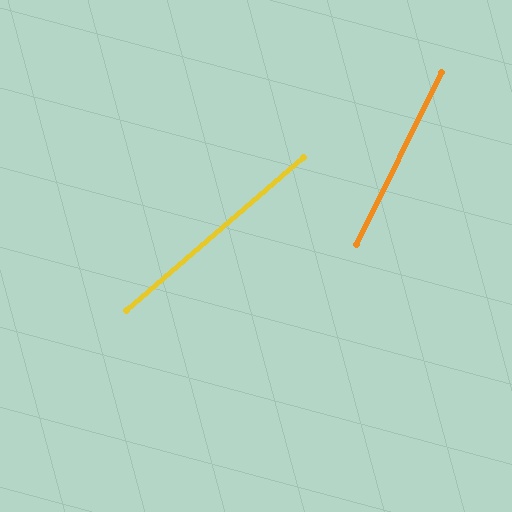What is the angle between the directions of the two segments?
Approximately 23 degrees.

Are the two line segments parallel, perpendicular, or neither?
Neither parallel nor perpendicular — they differ by about 23°.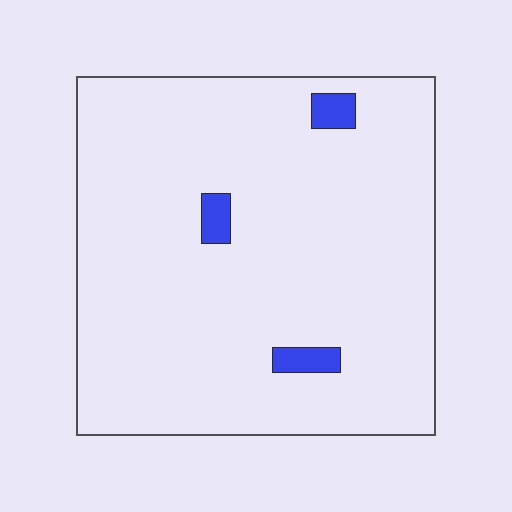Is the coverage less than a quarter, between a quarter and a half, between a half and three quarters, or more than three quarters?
Less than a quarter.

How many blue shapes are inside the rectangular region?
3.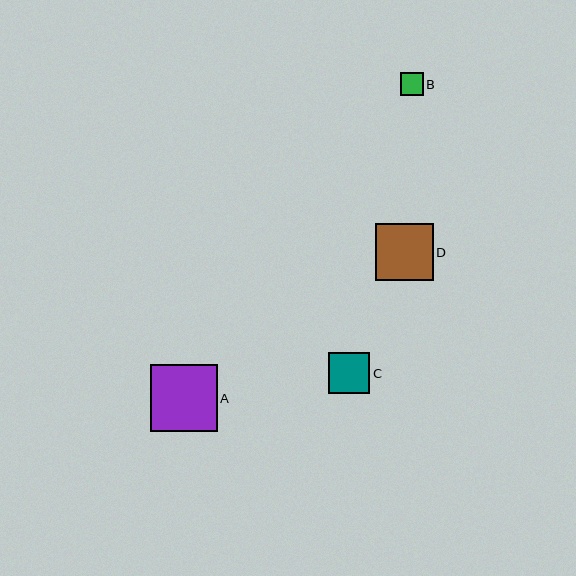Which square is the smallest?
Square B is the smallest with a size of approximately 22 pixels.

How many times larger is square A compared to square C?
Square A is approximately 1.6 times the size of square C.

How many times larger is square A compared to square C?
Square A is approximately 1.6 times the size of square C.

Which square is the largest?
Square A is the largest with a size of approximately 67 pixels.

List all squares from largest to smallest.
From largest to smallest: A, D, C, B.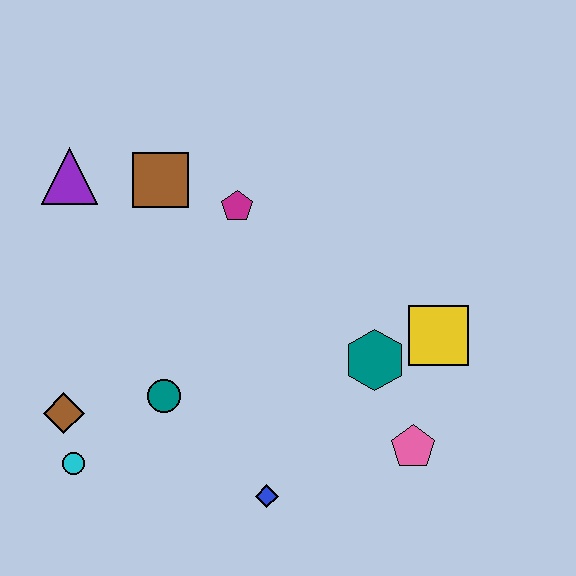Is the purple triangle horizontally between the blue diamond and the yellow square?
No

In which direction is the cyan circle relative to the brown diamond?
The cyan circle is below the brown diamond.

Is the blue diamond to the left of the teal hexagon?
Yes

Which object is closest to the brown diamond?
The cyan circle is closest to the brown diamond.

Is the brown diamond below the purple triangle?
Yes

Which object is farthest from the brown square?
The pink pentagon is farthest from the brown square.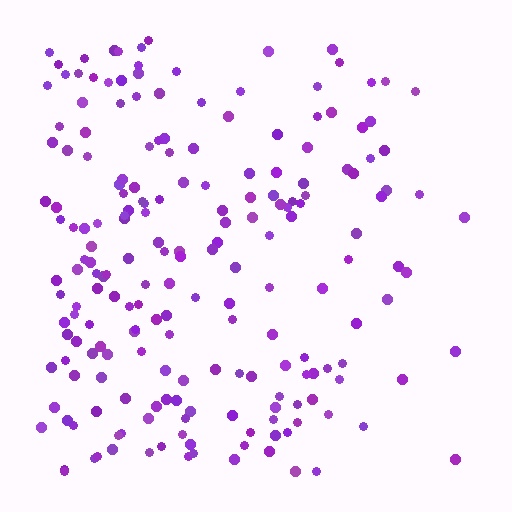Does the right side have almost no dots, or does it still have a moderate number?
Still a moderate number, just noticeably fewer than the left.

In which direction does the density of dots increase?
From right to left, with the left side densest.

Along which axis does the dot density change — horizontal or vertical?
Horizontal.